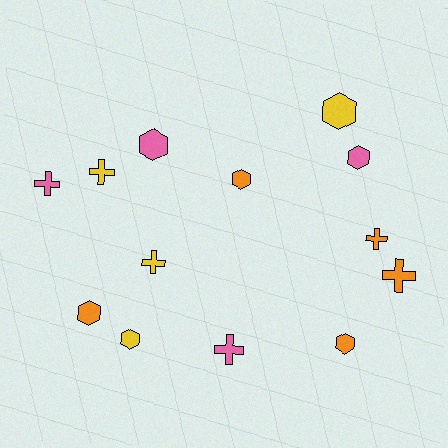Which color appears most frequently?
Orange, with 5 objects.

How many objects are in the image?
There are 13 objects.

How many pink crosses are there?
There are 2 pink crosses.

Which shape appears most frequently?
Hexagon, with 7 objects.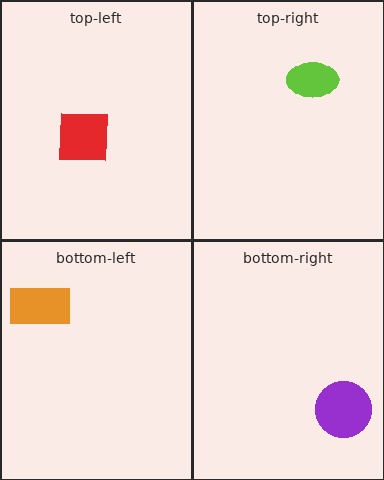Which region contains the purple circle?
The bottom-right region.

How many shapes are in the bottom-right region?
1.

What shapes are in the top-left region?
The red square.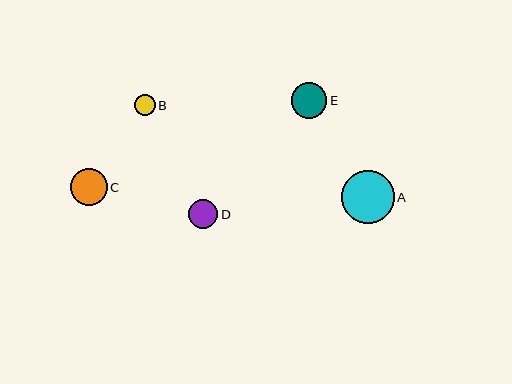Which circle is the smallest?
Circle B is the smallest with a size of approximately 21 pixels.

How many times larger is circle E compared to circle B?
Circle E is approximately 1.7 times the size of circle B.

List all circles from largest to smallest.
From largest to smallest: A, C, E, D, B.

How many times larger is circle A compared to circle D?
Circle A is approximately 1.8 times the size of circle D.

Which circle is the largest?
Circle A is the largest with a size of approximately 53 pixels.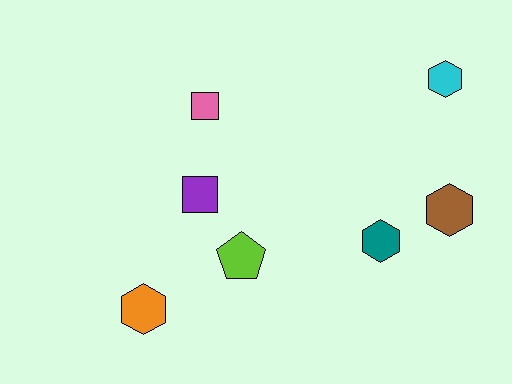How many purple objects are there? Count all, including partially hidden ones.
There is 1 purple object.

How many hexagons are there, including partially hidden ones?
There are 4 hexagons.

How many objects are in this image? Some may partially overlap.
There are 7 objects.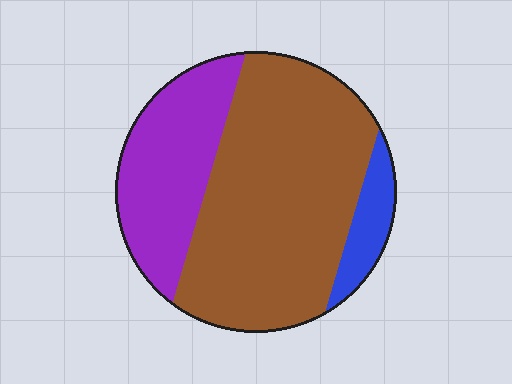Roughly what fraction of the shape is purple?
Purple covers about 30% of the shape.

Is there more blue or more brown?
Brown.